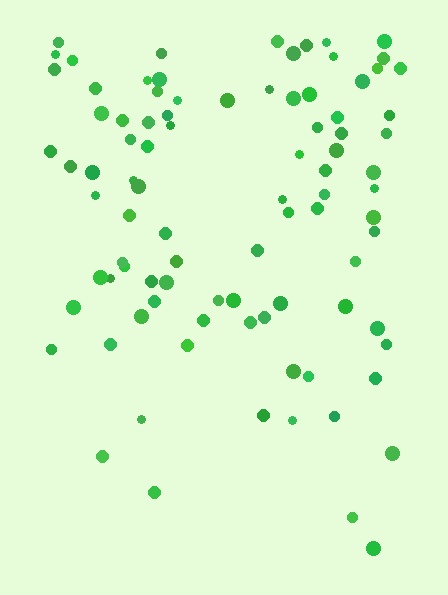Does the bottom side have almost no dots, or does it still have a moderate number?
Still a moderate number, just noticeably fewer than the top.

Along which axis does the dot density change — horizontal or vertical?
Vertical.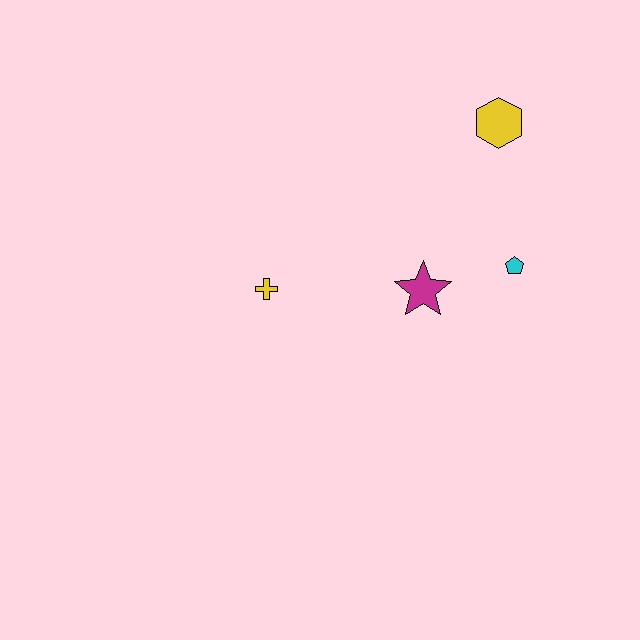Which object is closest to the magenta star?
The cyan pentagon is closest to the magenta star.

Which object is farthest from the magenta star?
The yellow hexagon is farthest from the magenta star.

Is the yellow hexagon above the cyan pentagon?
Yes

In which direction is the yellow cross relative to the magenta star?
The yellow cross is to the left of the magenta star.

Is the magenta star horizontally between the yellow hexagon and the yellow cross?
Yes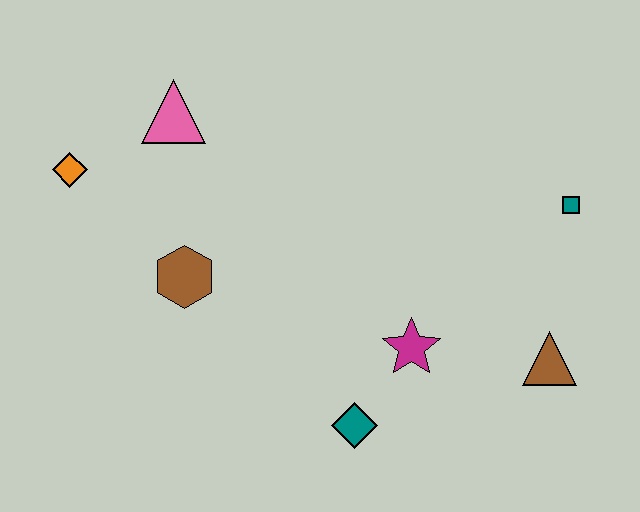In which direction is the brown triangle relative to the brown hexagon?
The brown triangle is to the right of the brown hexagon.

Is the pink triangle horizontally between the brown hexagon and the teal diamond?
No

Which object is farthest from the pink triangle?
The brown triangle is farthest from the pink triangle.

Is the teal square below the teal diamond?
No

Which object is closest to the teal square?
The brown triangle is closest to the teal square.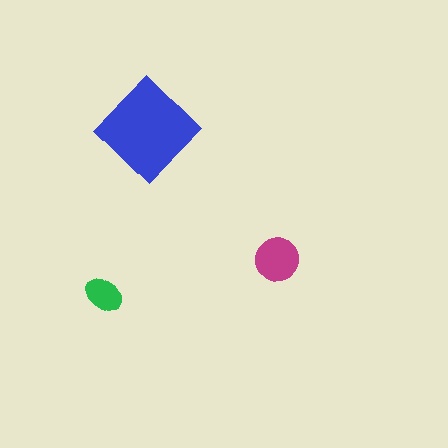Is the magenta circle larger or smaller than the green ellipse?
Larger.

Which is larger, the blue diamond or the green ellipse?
The blue diamond.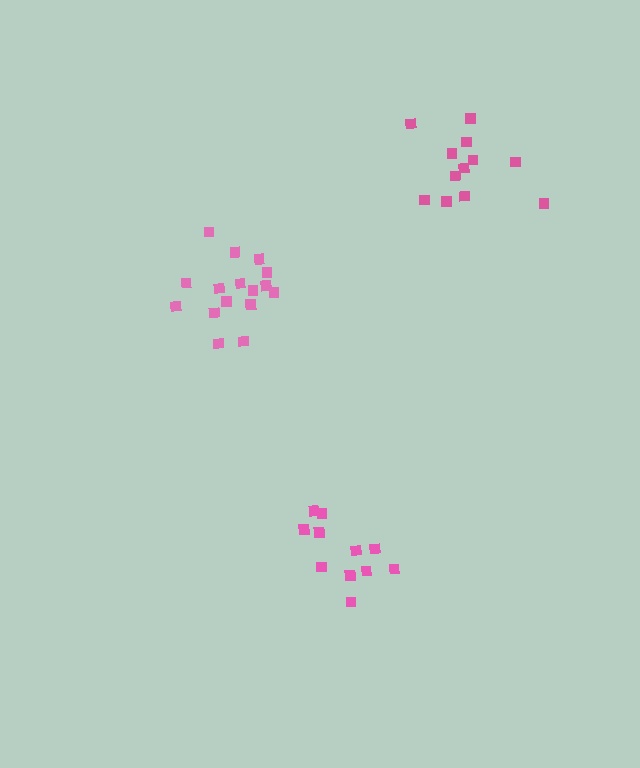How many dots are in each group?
Group 1: 11 dots, Group 2: 16 dots, Group 3: 12 dots (39 total).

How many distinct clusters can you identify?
There are 3 distinct clusters.